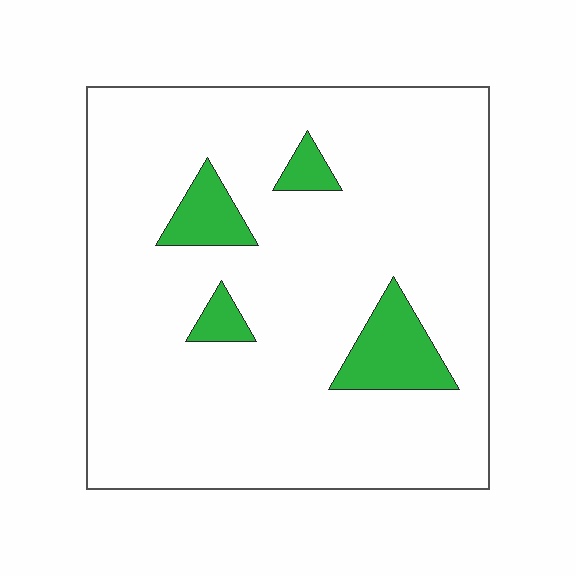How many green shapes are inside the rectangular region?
4.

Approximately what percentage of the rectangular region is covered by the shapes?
Approximately 10%.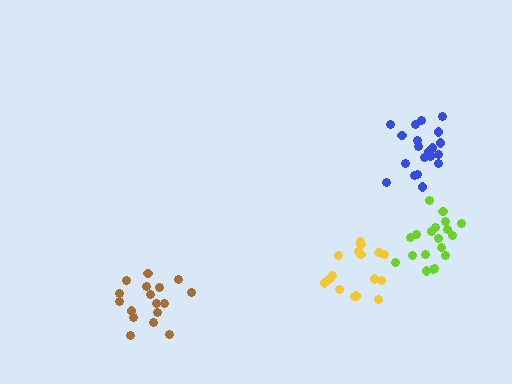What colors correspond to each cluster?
The clusters are colored: blue, lime, brown, yellow.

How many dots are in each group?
Group 1: 20 dots, Group 2: 19 dots, Group 3: 17 dots, Group 4: 17 dots (73 total).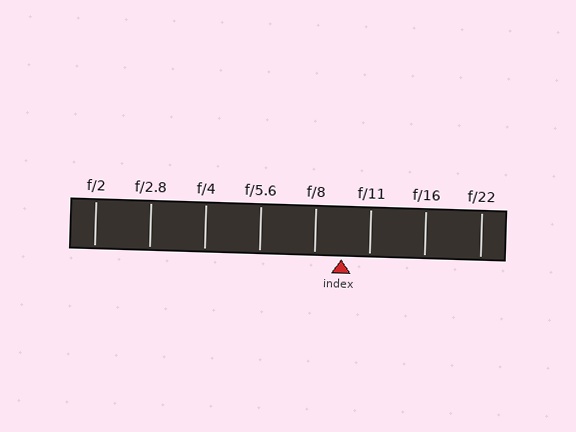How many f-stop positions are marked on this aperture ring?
There are 8 f-stop positions marked.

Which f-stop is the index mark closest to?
The index mark is closest to f/8.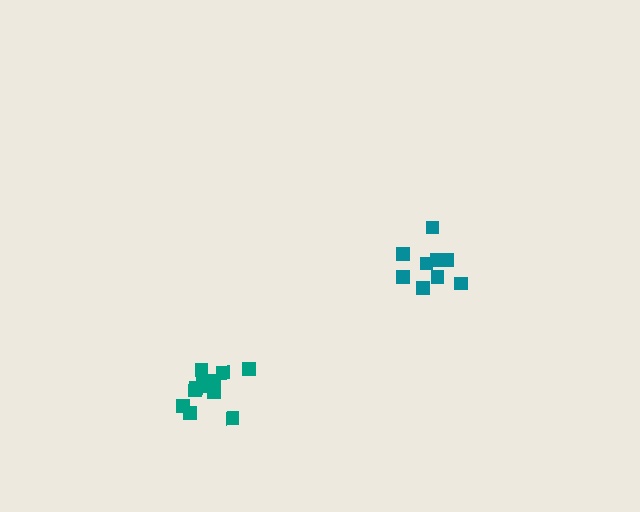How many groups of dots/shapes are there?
There are 2 groups.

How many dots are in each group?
Group 1: 14 dots, Group 2: 9 dots (23 total).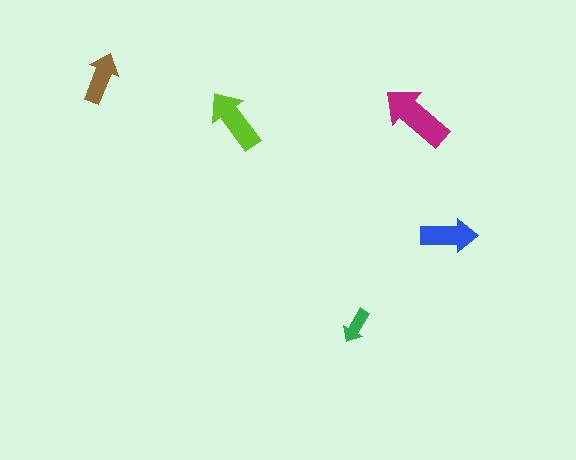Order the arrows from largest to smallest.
the magenta one, the lime one, the blue one, the brown one, the green one.